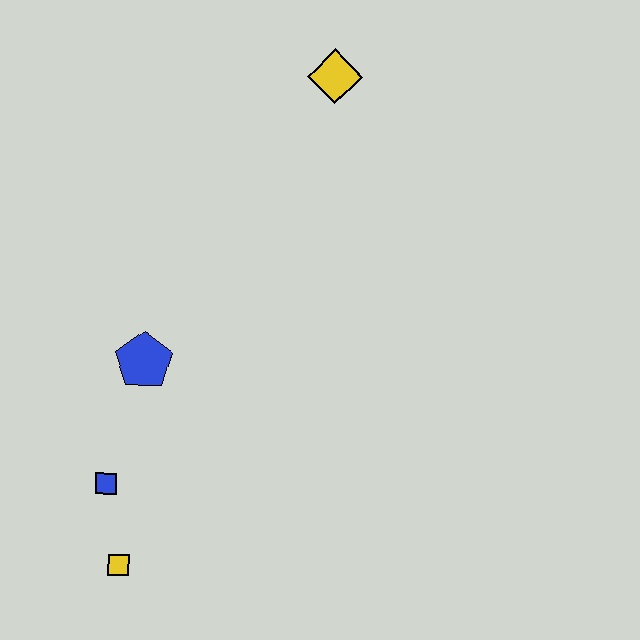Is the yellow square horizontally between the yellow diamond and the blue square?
Yes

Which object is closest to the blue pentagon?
The blue square is closest to the blue pentagon.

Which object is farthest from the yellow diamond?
The yellow square is farthest from the yellow diamond.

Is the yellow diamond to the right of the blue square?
Yes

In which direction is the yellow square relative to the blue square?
The yellow square is below the blue square.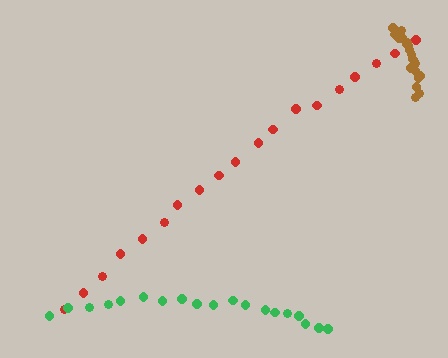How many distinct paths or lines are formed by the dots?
There are 3 distinct paths.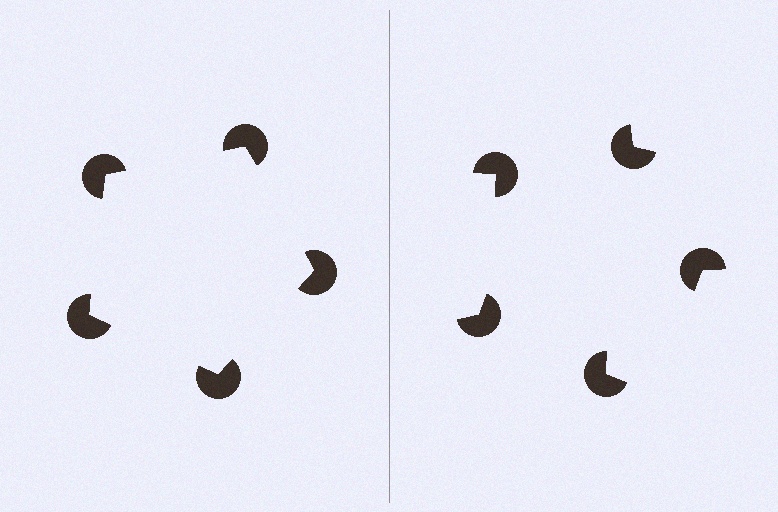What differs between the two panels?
The pac-man discs are positioned identically on both sides; only the wedge orientations differ. On the left they align to a pentagon; on the right they are misaligned.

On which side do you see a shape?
An illusory pentagon appears on the left side. On the right side the wedge cuts are rotated, so no coherent shape forms.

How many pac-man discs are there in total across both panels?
10 — 5 on each side.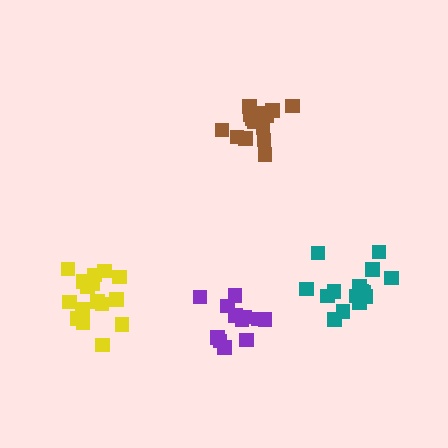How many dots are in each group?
Group 1: 15 dots, Group 2: 12 dots, Group 3: 16 dots, Group 4: 17 dots (60 total).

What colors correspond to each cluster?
The clusters are colored: teal, purple, brown, yellow.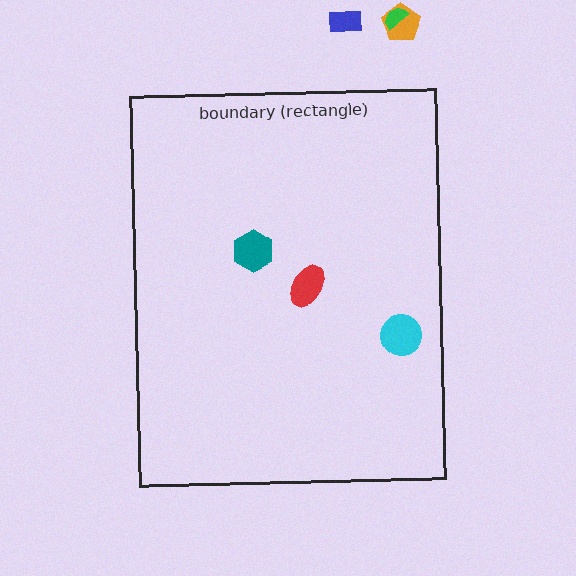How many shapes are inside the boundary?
3 inside, 3 outside.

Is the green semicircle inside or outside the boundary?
Outside.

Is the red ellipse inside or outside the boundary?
Inside.